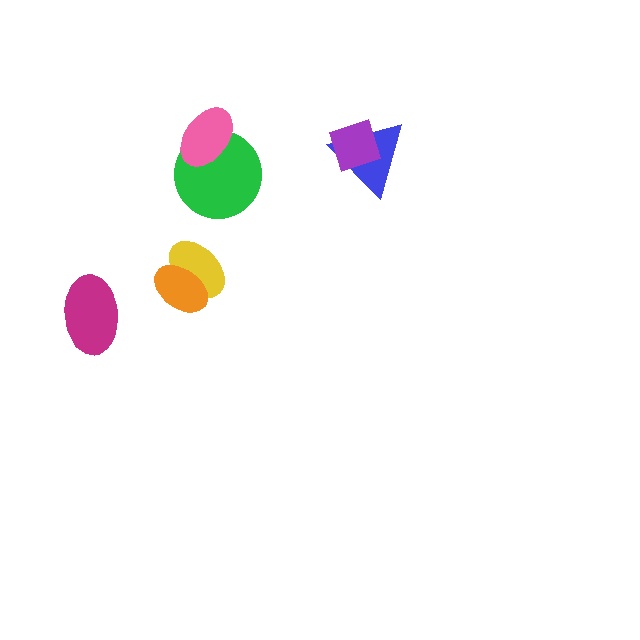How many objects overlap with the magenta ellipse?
0 objects overlap with the magenta ellipse.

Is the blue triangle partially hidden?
Yes, it is partially covered by another shape.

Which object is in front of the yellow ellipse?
The orange ellipse is in front of the yellow ellipse.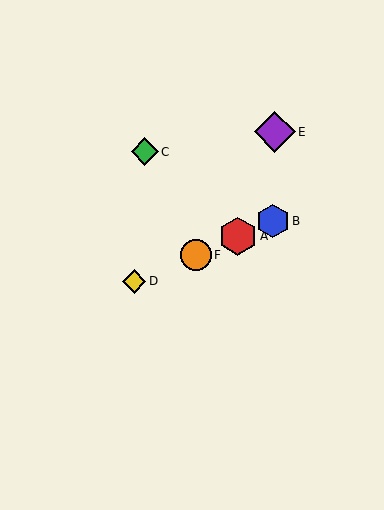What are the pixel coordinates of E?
Object E is at (275, 132).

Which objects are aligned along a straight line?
Objects A, B, D, F are aligned along a straight line.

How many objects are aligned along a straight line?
4 objects (A, B, D, F) are aligned along a straight line.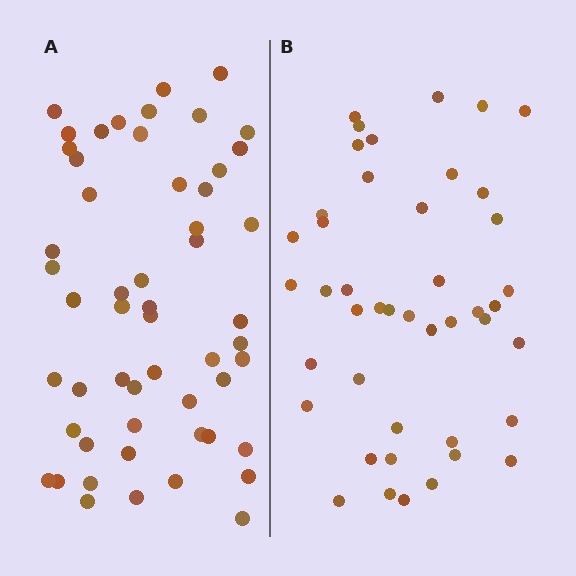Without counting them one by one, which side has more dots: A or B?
Region A (the left region) has more dots.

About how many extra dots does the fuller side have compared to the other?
Region A has roughly 10 or so more dots than region B.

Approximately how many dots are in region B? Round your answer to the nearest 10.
About 40 dots. (The exact count is 44, which rounds to 40.)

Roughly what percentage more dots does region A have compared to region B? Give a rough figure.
About 25% more.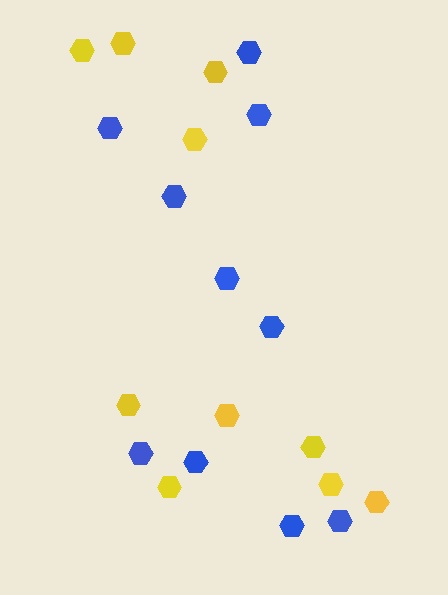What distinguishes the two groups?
There are 2 groups: one group of yellow hexagons (10) and one group of blue hexagons (10).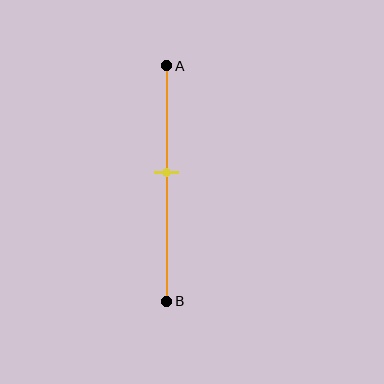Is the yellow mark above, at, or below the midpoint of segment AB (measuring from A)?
The yellow mark is above the midpoint of segment AB.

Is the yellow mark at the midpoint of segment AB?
No, the mark is at about 45% from A, not at the 50% midpoint.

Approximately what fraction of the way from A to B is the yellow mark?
The yellow mark is approximately 45% of the way from A to B.